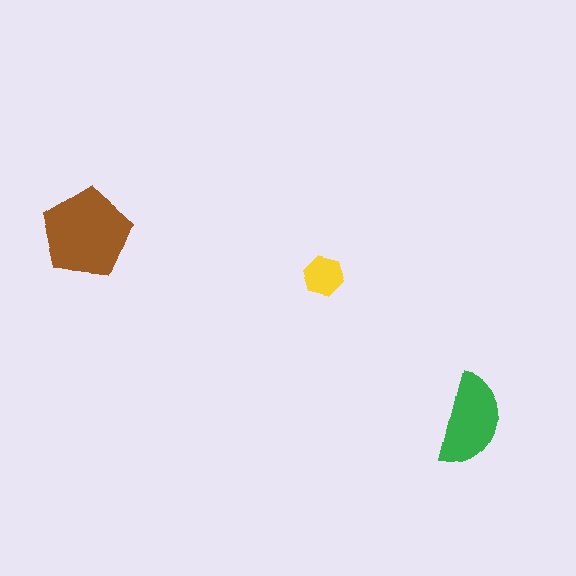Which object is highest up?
The brown pentagon is topmost.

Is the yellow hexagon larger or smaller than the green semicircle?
Smaller.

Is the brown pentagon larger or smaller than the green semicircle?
Larger.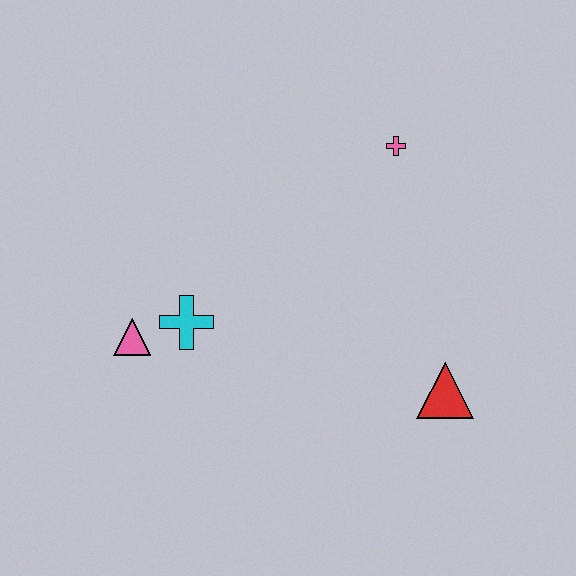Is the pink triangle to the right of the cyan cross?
No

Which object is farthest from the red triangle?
The pink triangle is farthest from the red triangle.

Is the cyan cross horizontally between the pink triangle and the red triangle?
Yes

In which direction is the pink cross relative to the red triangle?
The pink cross is above the red triangle.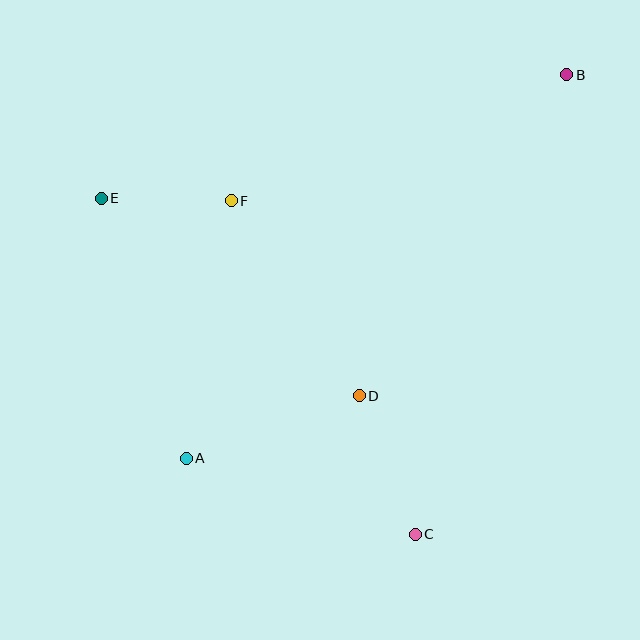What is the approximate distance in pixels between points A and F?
The distance between A and F is approximately 261 pixels.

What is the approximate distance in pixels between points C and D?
The distance between C and D is approximately 149 pixels.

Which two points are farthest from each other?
Points A and B are farthest from each other.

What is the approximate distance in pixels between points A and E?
The distance between A and E is approximately 274 pixels.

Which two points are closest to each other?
Points E and F are closest to each other.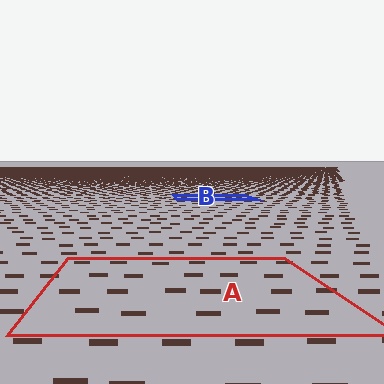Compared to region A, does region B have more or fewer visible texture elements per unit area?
Region B has more texture elements per unit area — they are packed more densely because it is farther away.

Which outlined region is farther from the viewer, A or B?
Region B is farther from the viewer — the texture elements inside it appear smaller and more densely packed.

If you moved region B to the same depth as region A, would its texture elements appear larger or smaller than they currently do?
They would appear larger. At a closer depth, the same texture elements are projected at a bigger on-screen size.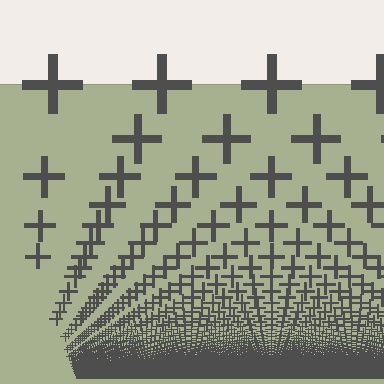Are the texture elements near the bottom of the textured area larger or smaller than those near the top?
Smaller. The gradient is inverted — elements near the bottom are smaller and denser.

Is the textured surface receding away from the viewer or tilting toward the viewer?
The surface appears to tilt toward the viewer. Texture elements get larger and sparser toward the top.